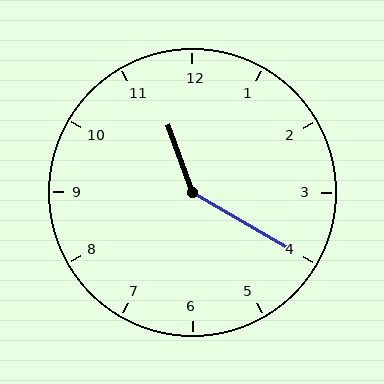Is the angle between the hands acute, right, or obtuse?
It is obtuse.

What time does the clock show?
11:20.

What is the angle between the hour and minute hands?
Approximately 140 degrees.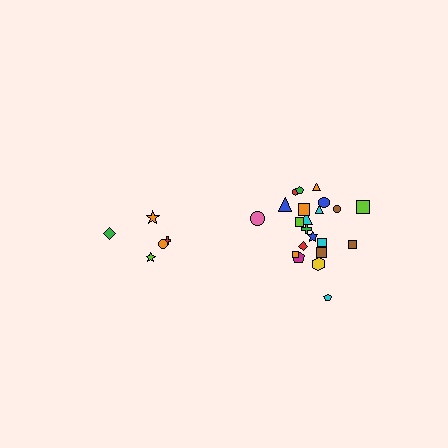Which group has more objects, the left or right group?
The right group.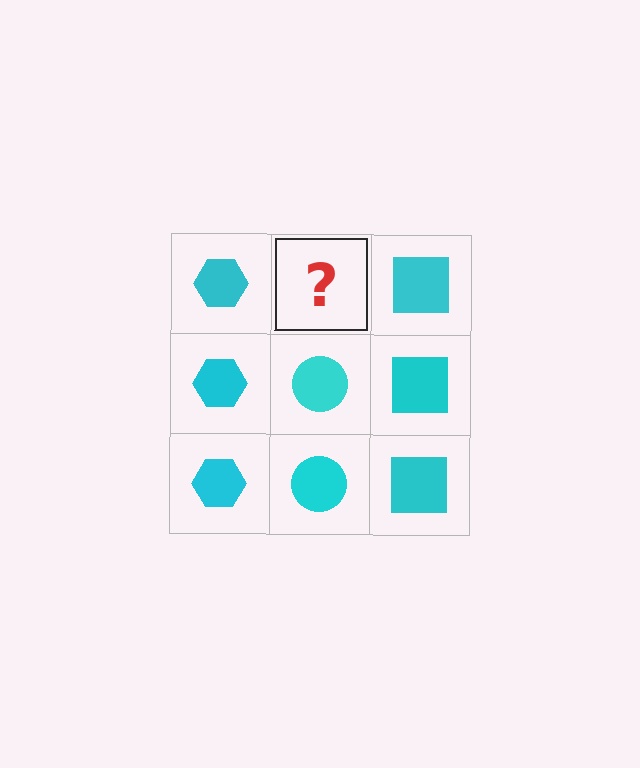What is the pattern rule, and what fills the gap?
The rule is that each column has a consistent shape. The gap should be filled with a cyan circle.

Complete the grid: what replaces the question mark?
The question mark should be replaced with a cyan circle.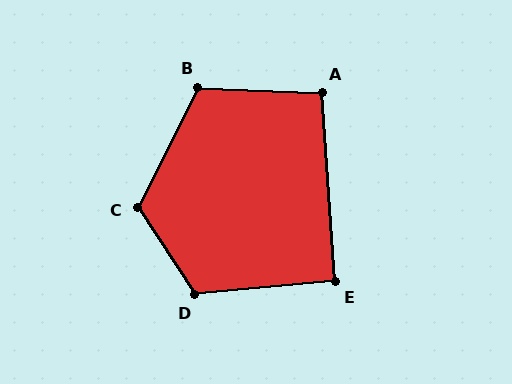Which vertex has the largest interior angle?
C, at approximately 120 degrees.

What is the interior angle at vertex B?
Approximately 114 degrees (obtuse).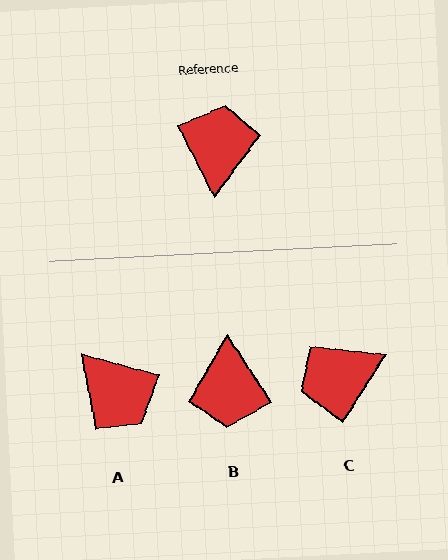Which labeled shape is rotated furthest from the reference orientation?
B, about 173 degrees away.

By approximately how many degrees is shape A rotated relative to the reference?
Approximately 132 degrees clockwise.